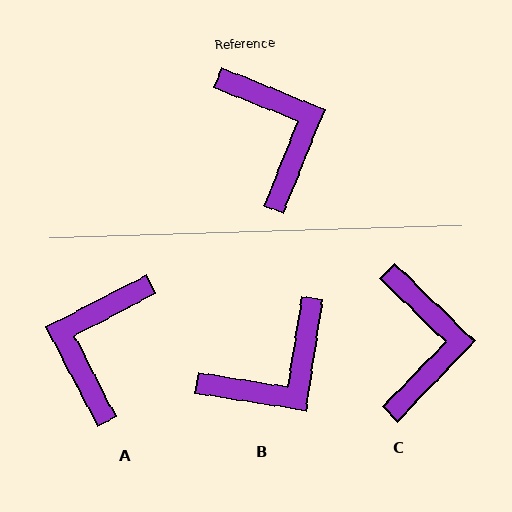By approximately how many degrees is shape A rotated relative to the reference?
Approximately 139 degrees counter-clockwise.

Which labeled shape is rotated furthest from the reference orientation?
A, about 139 degrees away.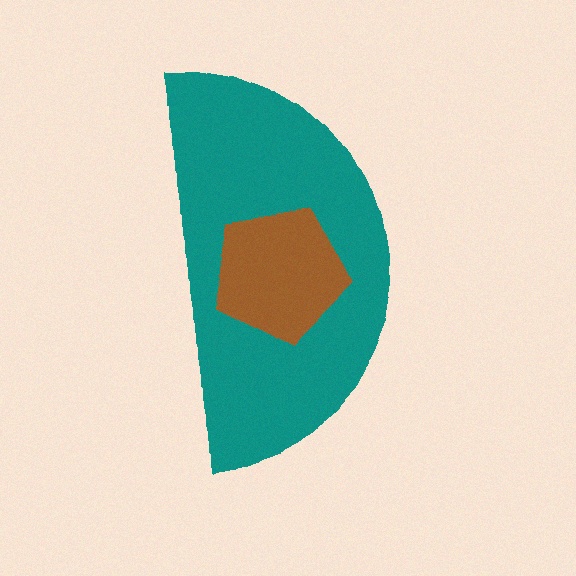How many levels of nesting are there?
2.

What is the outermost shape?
The teal semicircle.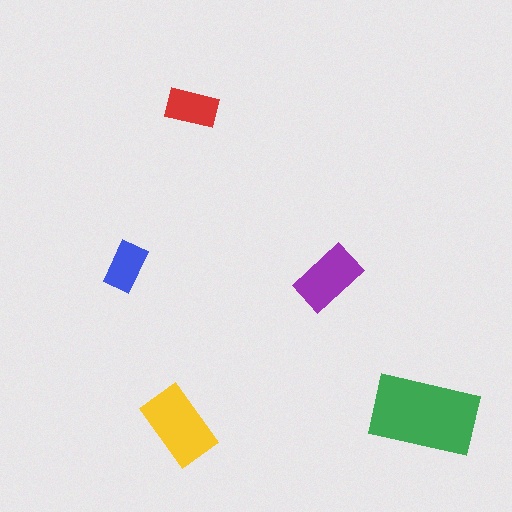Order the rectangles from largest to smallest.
the green one, the yellow one, the purple one, the red one, the blue one.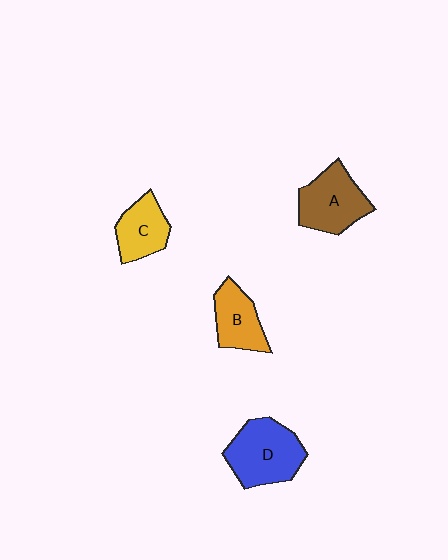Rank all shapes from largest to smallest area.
From largest to smallest: D (blue), A (brown), B (orange), C (yellow).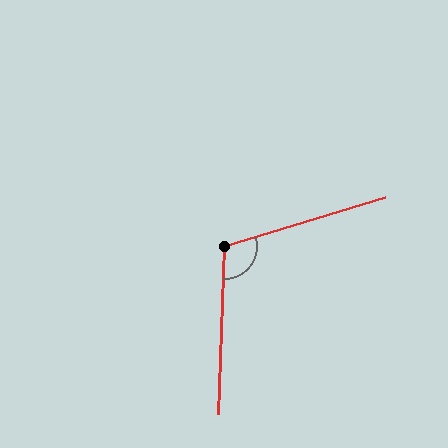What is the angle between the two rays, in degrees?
Approximately 109 degrees.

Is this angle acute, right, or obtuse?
It is obtuse.